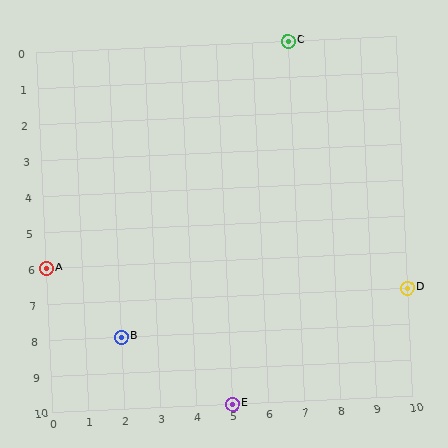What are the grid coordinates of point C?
Point C is at grid coordinates (7, 0).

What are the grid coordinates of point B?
Point B is at grid coordinates (2, 8).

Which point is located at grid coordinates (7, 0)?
Point C is at (7, 0).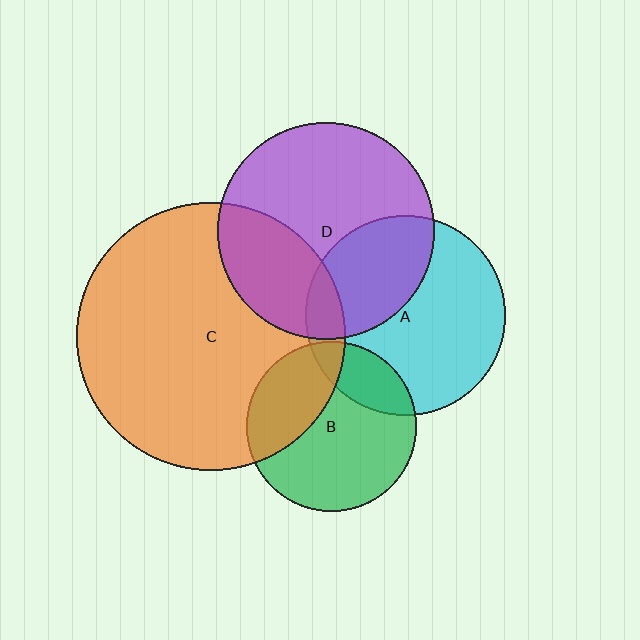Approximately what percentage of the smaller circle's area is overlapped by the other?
Approximately 30%.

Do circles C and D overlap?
Yes.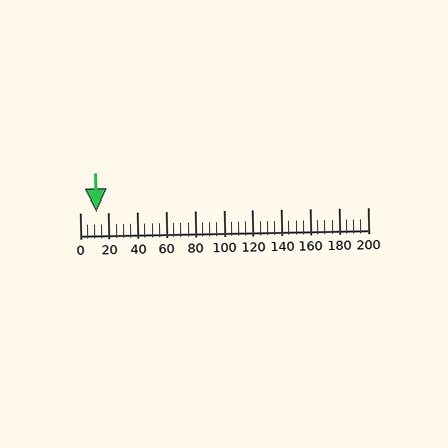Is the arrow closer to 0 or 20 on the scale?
The arrow is closer to 20.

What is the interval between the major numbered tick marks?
The major tick marks are spaced 20 units apart.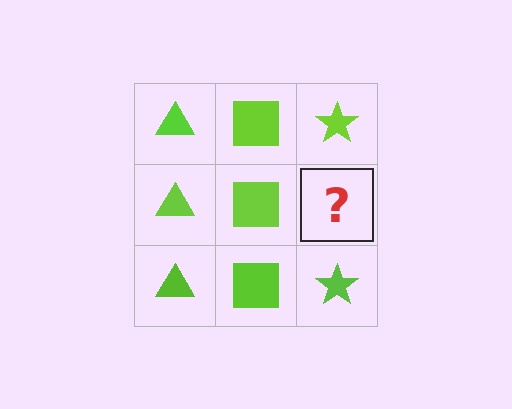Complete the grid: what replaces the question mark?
The question mark should be replaced with a lime star.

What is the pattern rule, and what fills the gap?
The rule is that each column has a consistent shape. The gap should be filled with a lime star.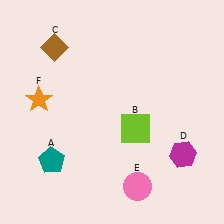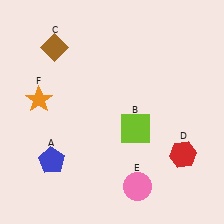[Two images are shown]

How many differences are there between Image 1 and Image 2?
There are 2 differences between the two images.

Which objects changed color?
A changed from teal to blue. D changed from magenta to red.